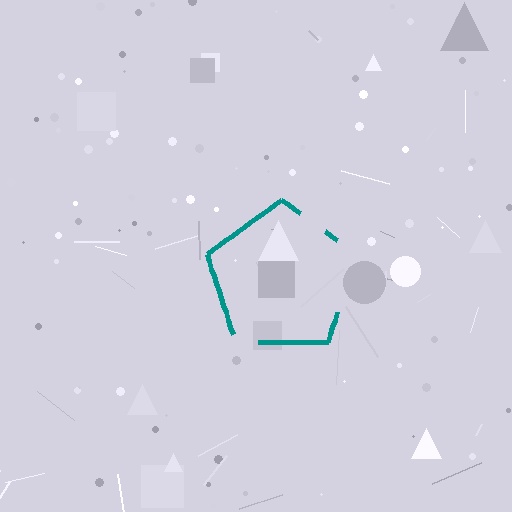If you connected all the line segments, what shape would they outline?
They would outline a pentagon.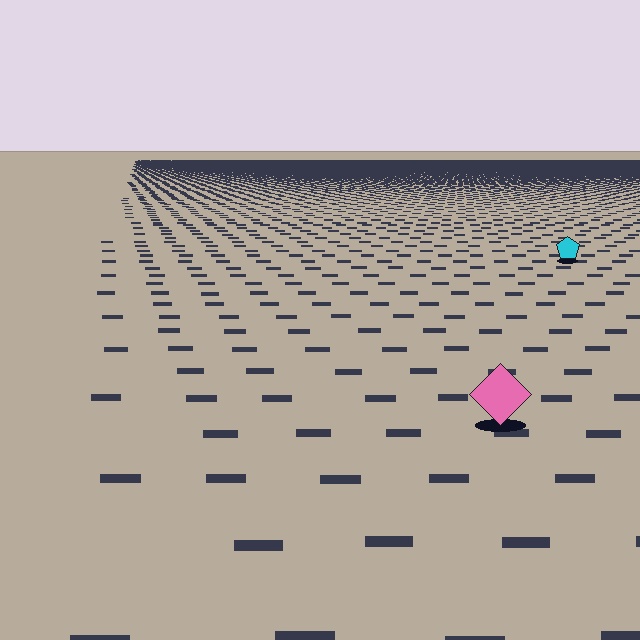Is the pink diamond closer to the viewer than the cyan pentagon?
Yes. The pink diamond is closer — you can tell from the texture gradient: the ground texture is coarser near it.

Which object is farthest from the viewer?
The cyan pentagon is farthest from the viewer. It appears smaller and the ground texture around it is denser.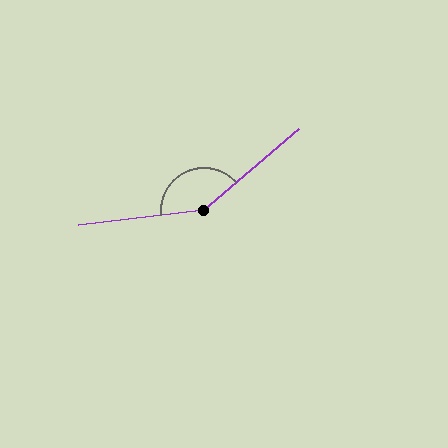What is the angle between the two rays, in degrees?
Approximately 146 degrees.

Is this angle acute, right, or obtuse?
It is obtuse.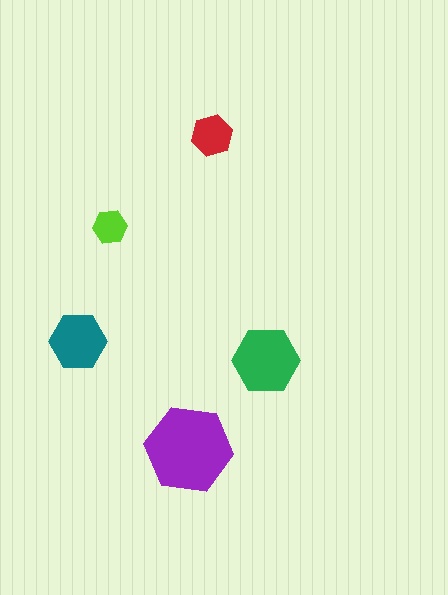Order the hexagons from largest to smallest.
the purple one, the green one, the teal one, the red one, the lime one.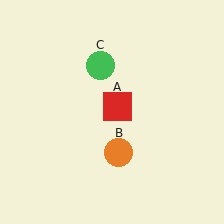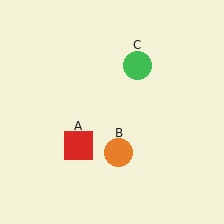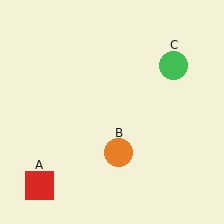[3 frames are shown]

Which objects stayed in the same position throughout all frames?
Orange circle (object B) remained stationary.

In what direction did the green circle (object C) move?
The green circle (object C) moved right.